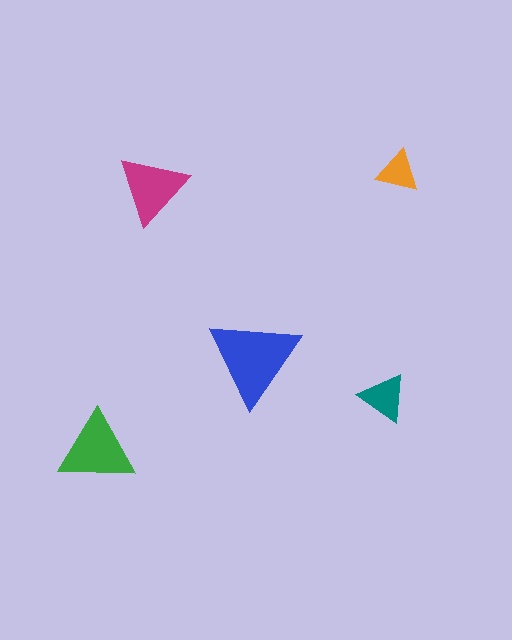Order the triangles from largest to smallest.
the blue one, the green one, the magenta one, the teal one, the orange one.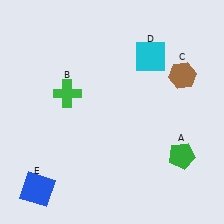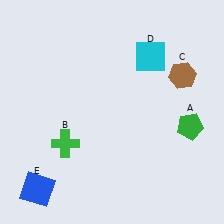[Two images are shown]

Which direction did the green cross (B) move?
The green cross (B) moved down.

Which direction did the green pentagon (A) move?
The green pentagon (A) moved up.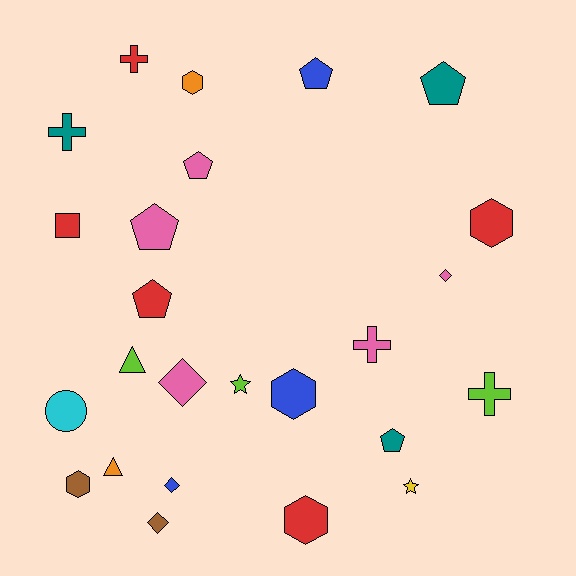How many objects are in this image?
There are 25 objects.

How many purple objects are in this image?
There are no purple objects.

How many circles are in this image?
There is 1 circle.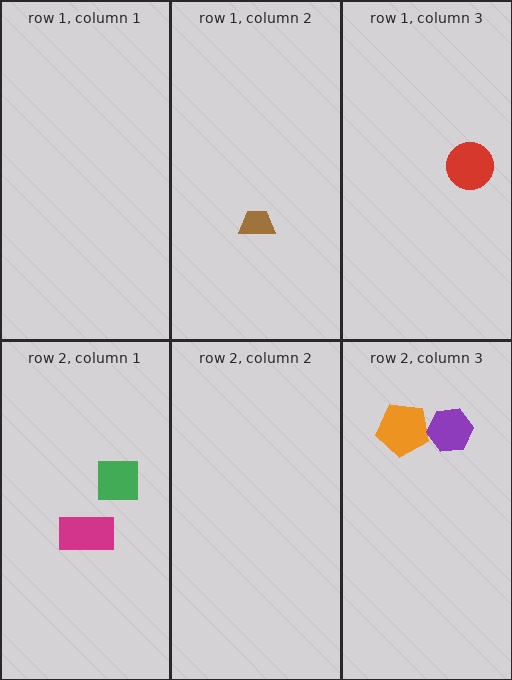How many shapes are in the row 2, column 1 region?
2.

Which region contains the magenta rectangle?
The row 2, column 1 region.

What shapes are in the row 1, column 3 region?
The red circle.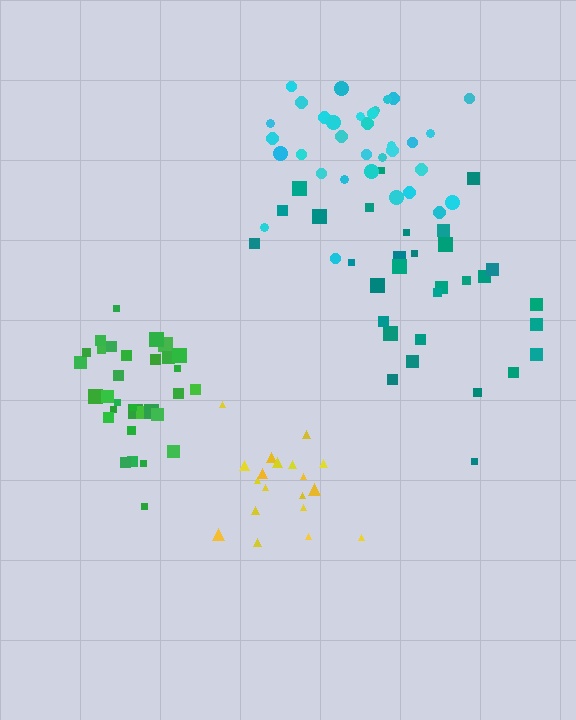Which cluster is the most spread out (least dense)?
Teal.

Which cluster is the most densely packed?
Green.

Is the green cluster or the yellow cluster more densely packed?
Green.